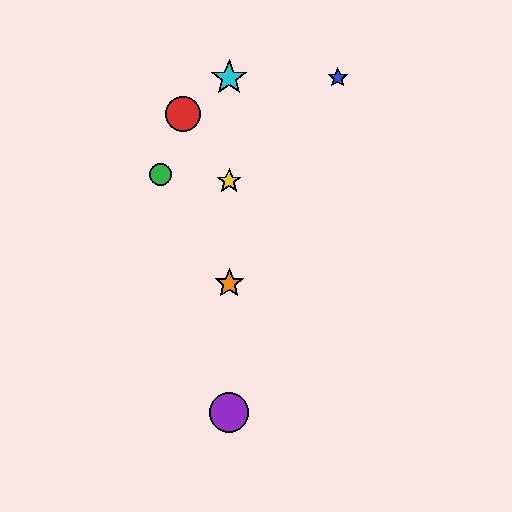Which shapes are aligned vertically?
The yellow star, the purple circle, the orange star, the cyan star are aligned vertically.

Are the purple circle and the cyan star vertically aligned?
Yes, both are at x≈229.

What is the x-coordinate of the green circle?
The green circle is at x≈161.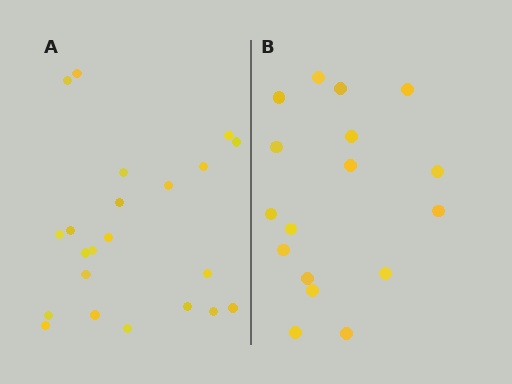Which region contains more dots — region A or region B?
Region A (the left region) has more dots.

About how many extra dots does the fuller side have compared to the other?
Region A has about 5 more dots than region B.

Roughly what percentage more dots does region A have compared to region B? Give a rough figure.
About 30% more.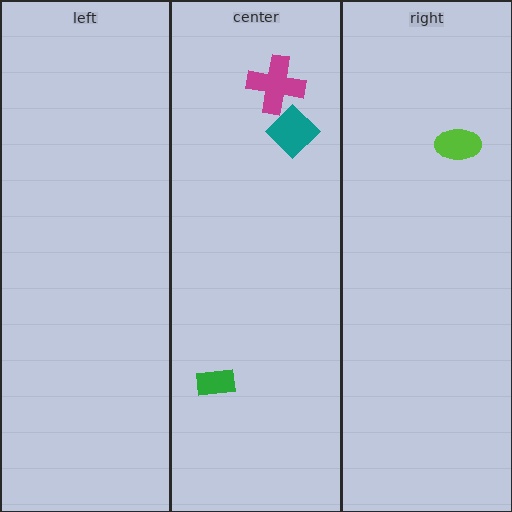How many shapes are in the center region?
3.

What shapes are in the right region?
The lime ellipse.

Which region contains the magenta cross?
The center region.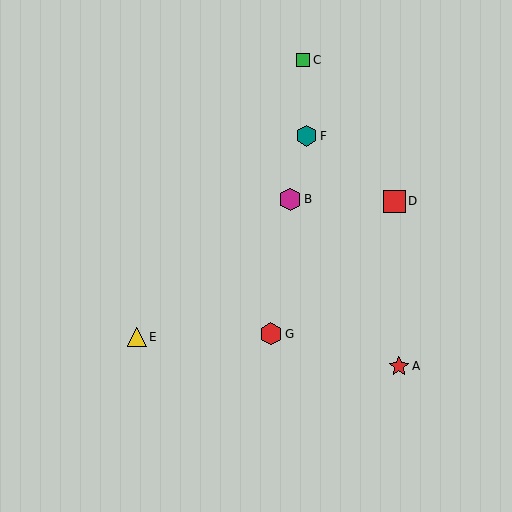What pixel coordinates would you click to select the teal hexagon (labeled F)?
Click at (306, 136) to select the teal hexagon F.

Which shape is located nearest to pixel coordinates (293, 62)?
The green square (labeled C) at (303, 60) is nearest to that location.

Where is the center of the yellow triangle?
The center of the yellow triangle is at (137, 337).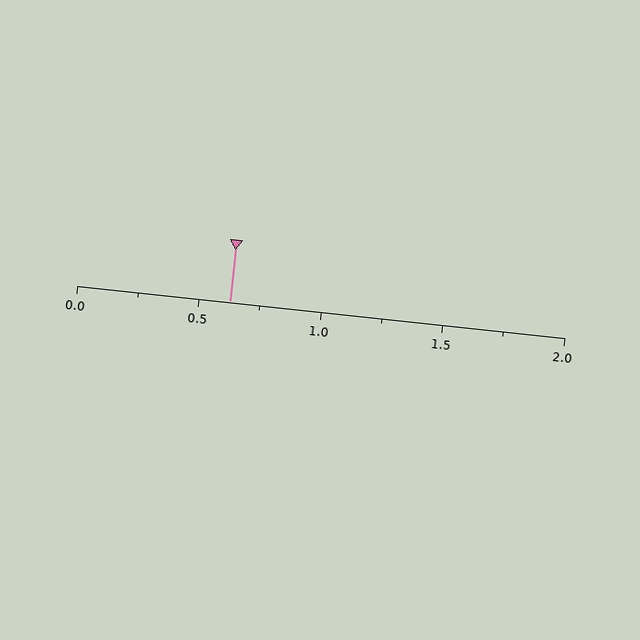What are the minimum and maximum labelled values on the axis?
The axis runs from 0.0 to 2.0.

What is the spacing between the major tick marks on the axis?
The major ticks are spaced 0.5 apart.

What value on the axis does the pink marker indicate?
The marker indicates approximately 0.62.